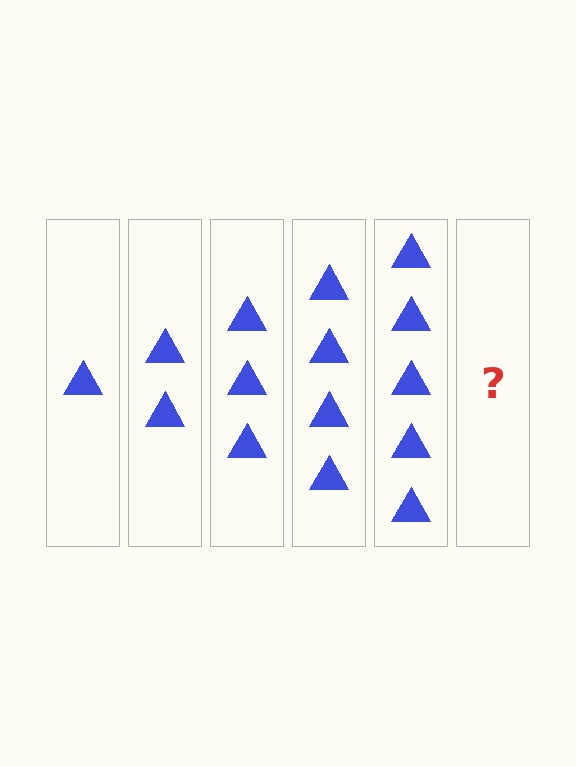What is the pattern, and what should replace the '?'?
The pattern is that each step adds one more triangle. The '?' should be 6 triangles.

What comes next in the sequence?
The next element should be 6 triangles.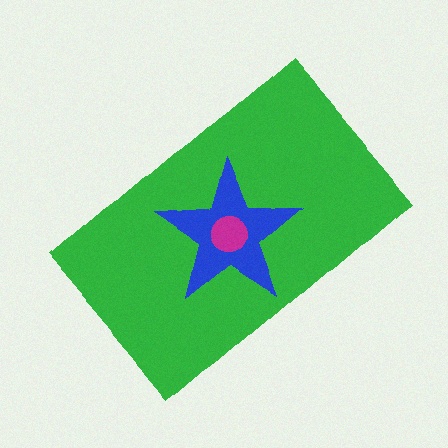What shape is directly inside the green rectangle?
The blue star.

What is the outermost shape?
The green rectangle.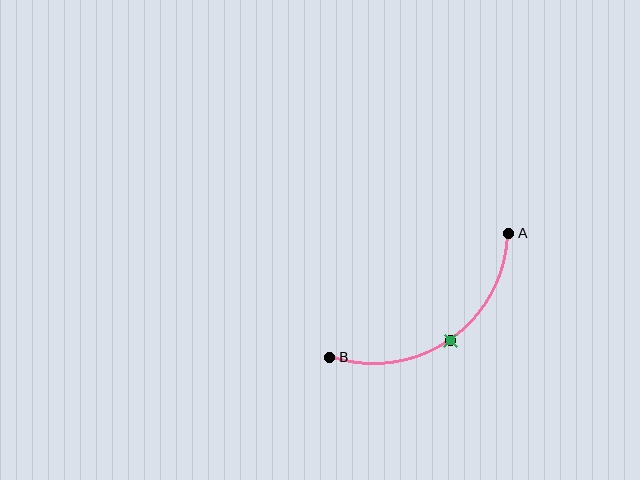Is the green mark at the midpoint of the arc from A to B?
Yes. The green mark lies on the arc at equal arc-length from both A and B — it is the arc midpoint.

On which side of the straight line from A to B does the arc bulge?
The arc bulges below and to the right of the straight line connecting A and B.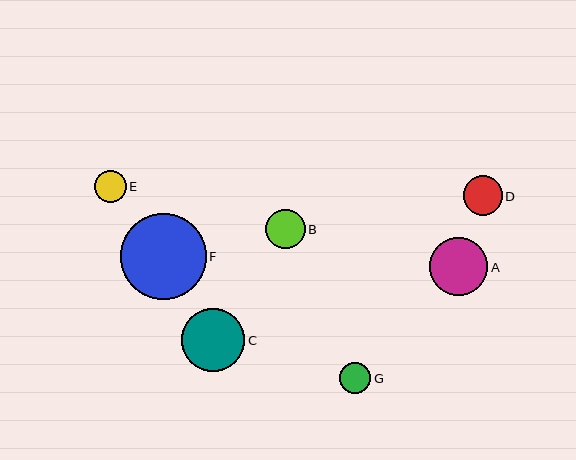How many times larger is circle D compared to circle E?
Circle D is approximately 1.2 times the size of circle E.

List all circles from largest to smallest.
From largest to smallest: F, C, A, D, B, E, G.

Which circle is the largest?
Circle F is the largest with a size of approximately 86 pixels.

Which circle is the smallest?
Circle G is the smallest with a size of approximately 31 pixels.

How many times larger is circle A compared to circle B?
Circle A is approximately 1.5 times the size of circle B.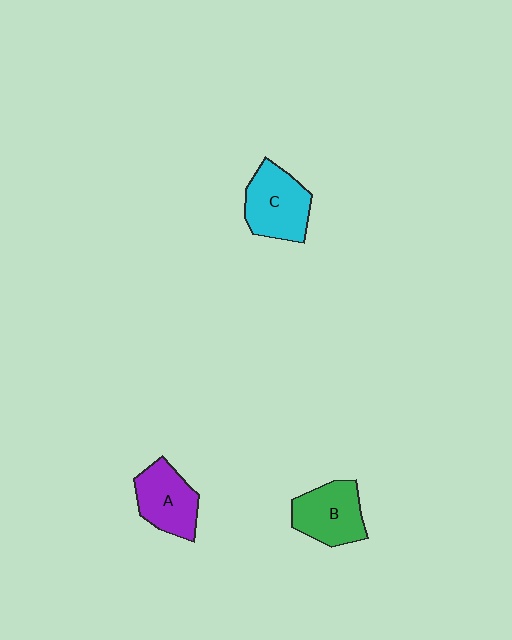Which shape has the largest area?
Shape C (cyan).